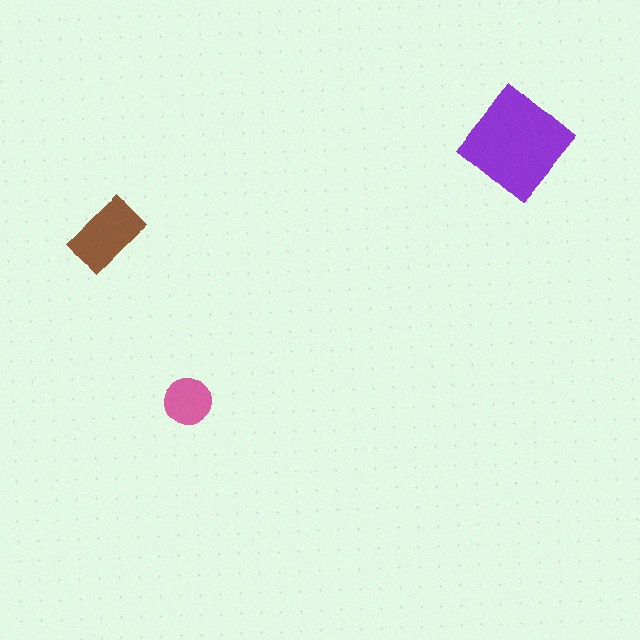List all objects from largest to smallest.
The purple diamond, the brown rectangle, the pink circle.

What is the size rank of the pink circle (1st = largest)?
3rd.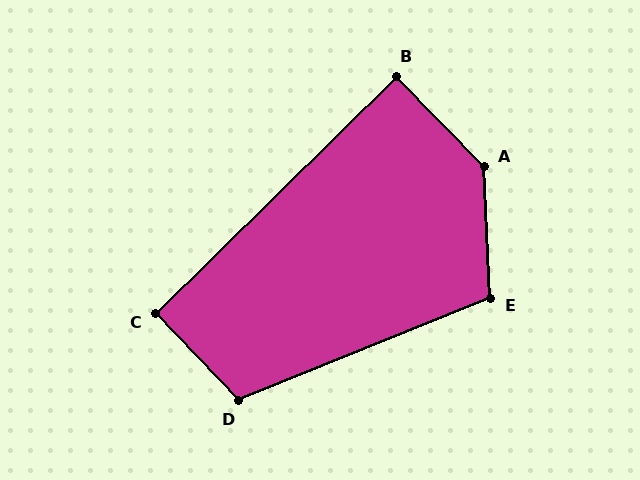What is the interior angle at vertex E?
Approximately 109 degrees (obtuse).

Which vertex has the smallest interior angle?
B, at approximately 90 degrees.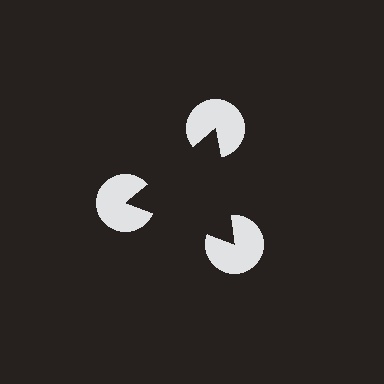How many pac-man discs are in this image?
There are 3 — one at each vertex of the illusory triangle.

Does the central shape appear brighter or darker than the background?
It typically appears slightly darker than the background, even though no actual brightness change is drawn.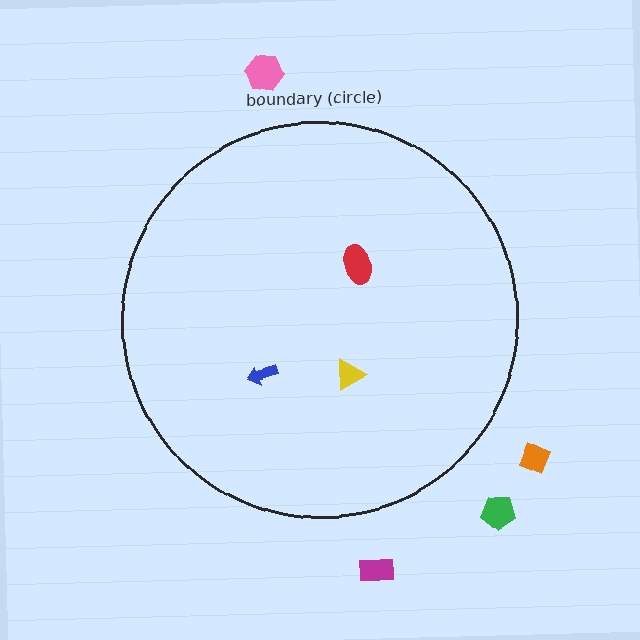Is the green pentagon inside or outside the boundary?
Outside.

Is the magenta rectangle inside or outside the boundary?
Outside.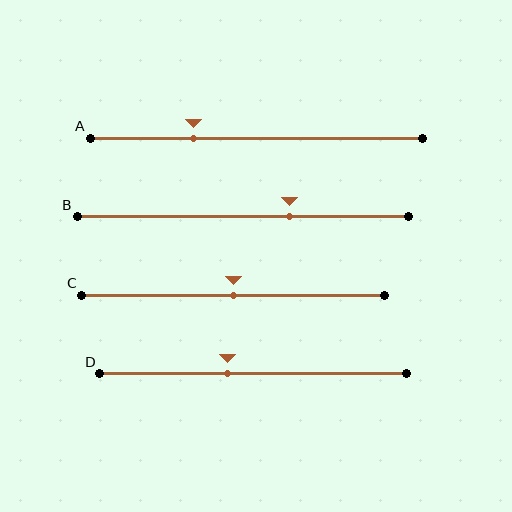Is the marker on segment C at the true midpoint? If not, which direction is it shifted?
Yes, the marker on segment C is at the true midpoint.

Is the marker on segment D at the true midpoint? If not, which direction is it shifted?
No, the marker on segment D is shifted to the left by about 8% of the segment length.